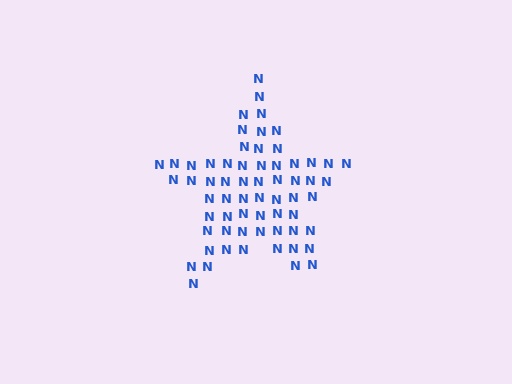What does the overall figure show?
The overall figure shows a star.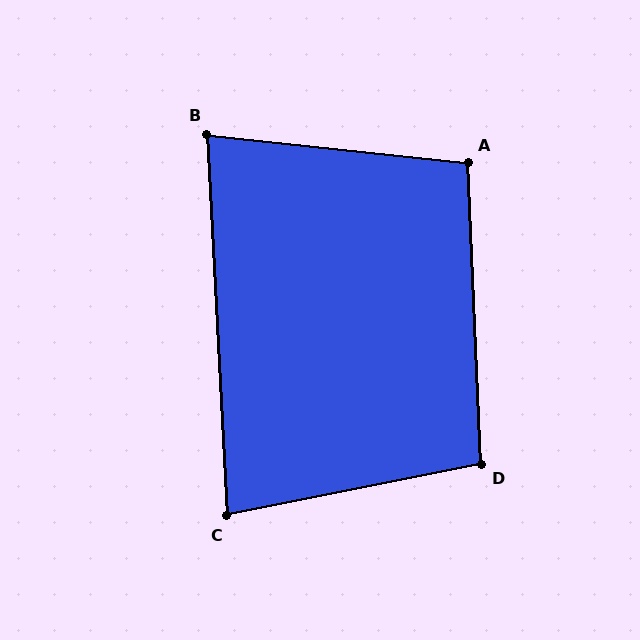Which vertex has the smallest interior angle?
B, at approximately 81 degrees.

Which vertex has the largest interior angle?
D, at approximately 99 degrees.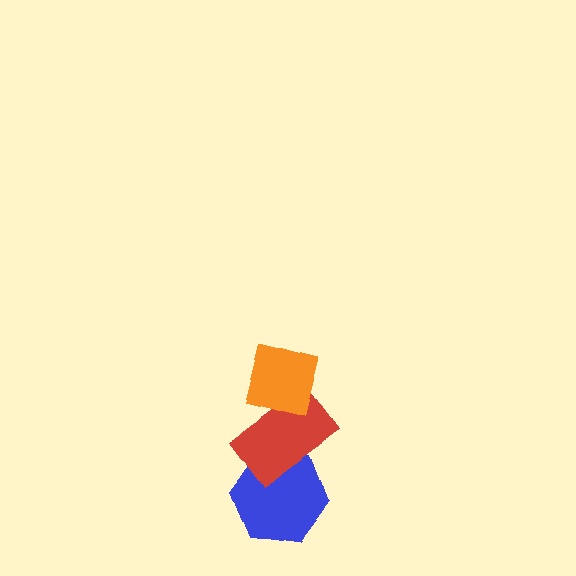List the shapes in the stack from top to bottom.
From top to bottom: the orange square, the red rectangle, the blue hexagon.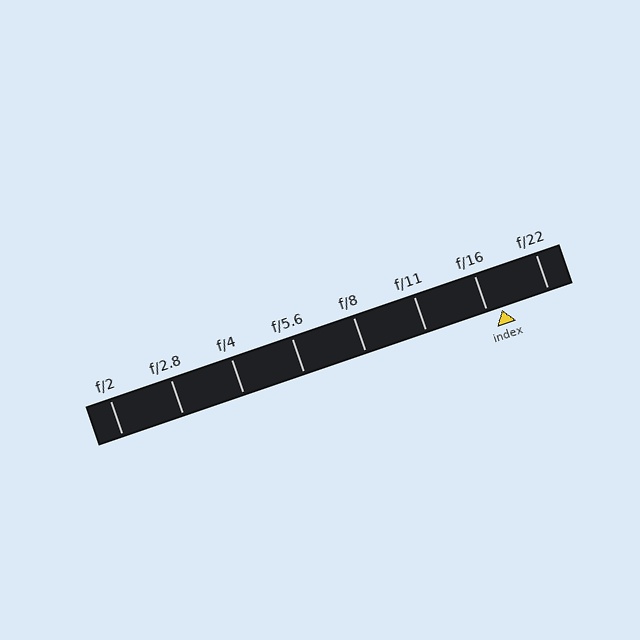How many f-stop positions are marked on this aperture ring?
There are 8 f-stop positions marked.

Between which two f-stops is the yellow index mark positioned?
The index mark is between f/16 and f/22.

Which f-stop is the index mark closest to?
The index mark is closest to f/16.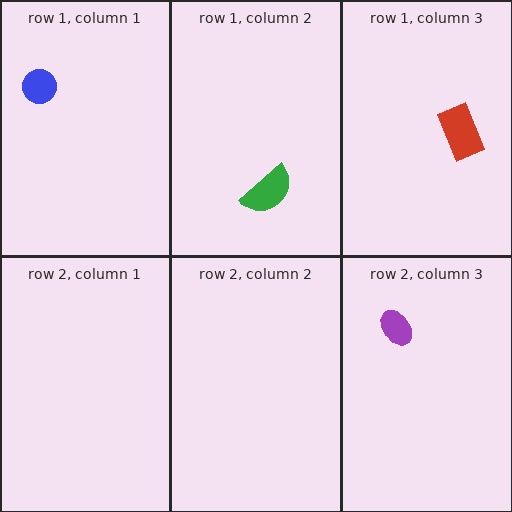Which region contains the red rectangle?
The row 1, column 3 region.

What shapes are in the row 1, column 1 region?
The blue circle.